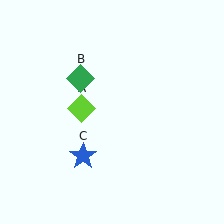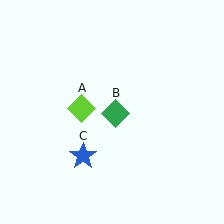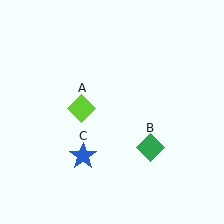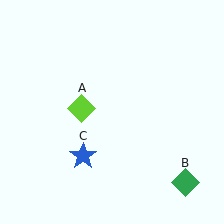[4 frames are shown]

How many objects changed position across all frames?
1 object changed position: green diamond (object B).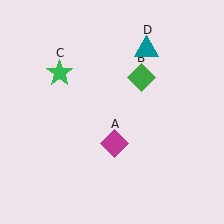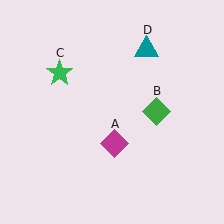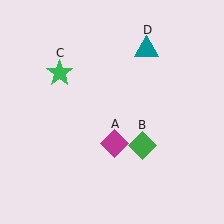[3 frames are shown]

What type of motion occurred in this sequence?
The green diamond (object B) rotated clockwise around the center of the scene.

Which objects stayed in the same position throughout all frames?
Magenta diamond (object A) and green star (object C) and teal triangle (object D) remained stationary.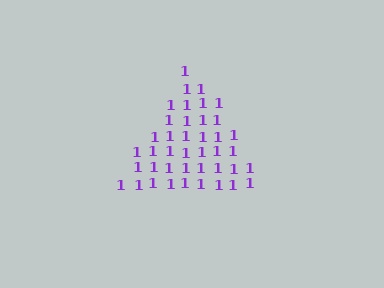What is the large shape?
The large shape is a triangle.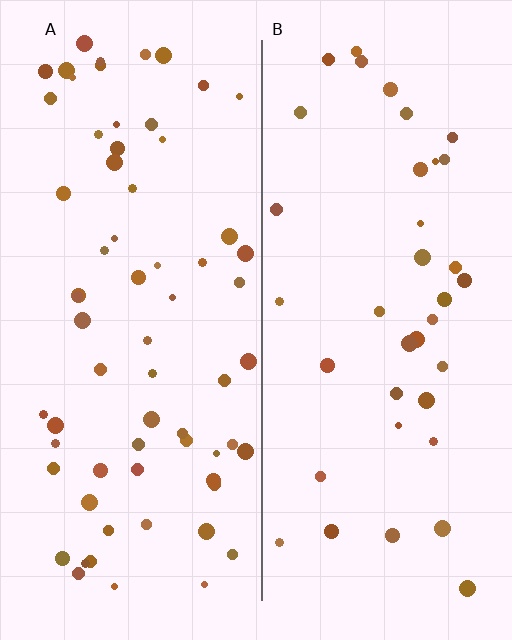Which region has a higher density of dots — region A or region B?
A (the left).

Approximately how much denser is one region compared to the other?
Approximately 1.8× — region A over region B.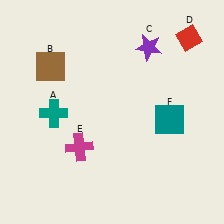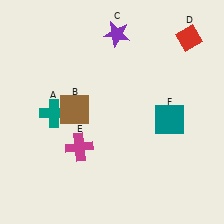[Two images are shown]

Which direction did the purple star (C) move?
The purple star (C) moved left.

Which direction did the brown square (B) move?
The brown square (B) moved down.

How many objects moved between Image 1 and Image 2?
2 objects moved between the two images.